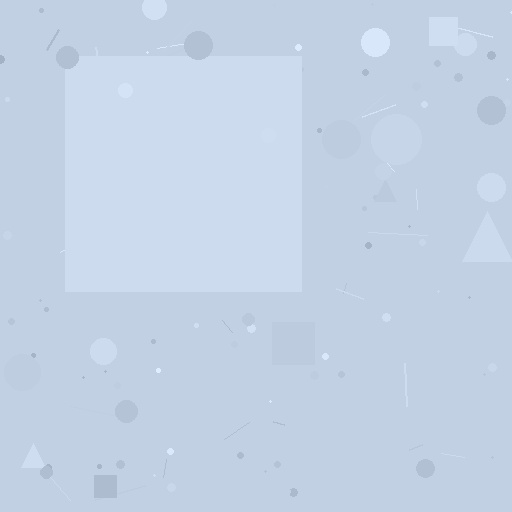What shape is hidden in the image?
A square is hidden in the image.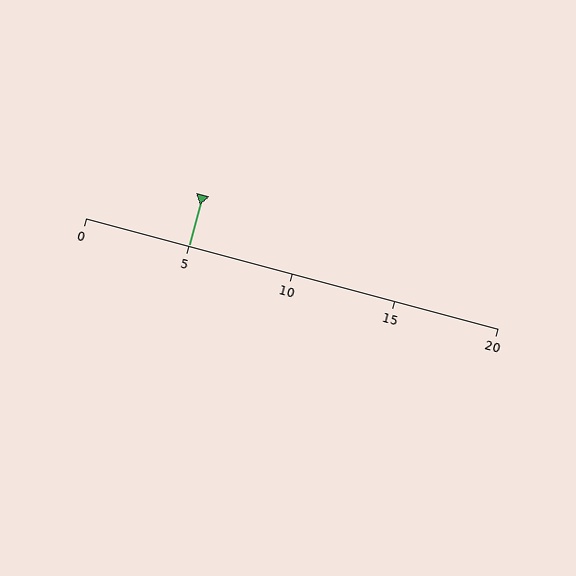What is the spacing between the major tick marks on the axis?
The major ticks are spaced 5 apart.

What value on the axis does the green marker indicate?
The marker indicates approximately 5.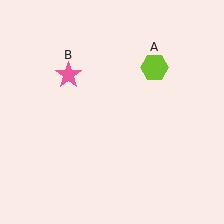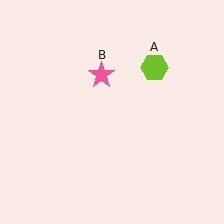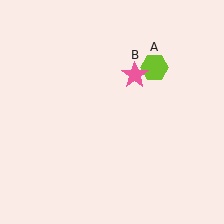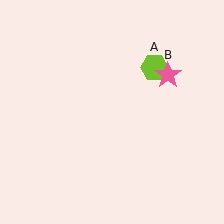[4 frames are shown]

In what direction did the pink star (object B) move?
The pink star (object B) moved right.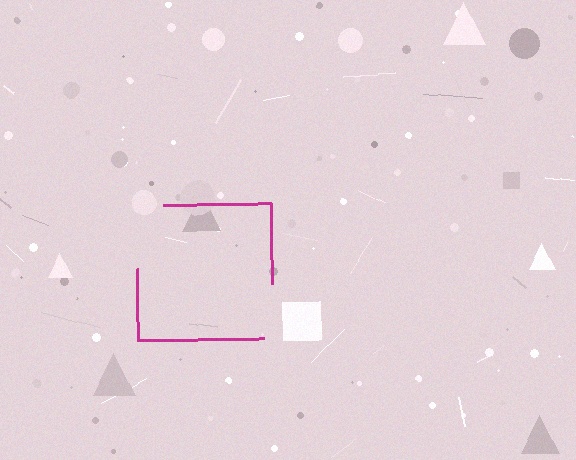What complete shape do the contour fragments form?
The contour fragments form a square.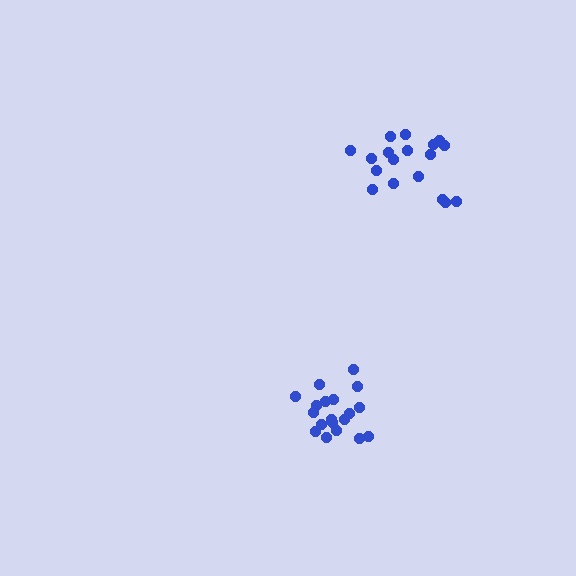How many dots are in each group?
Group 1: 18 dots, Group 2: 19 dots (37 total).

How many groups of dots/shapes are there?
There are 2 groups.